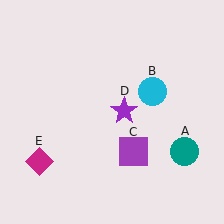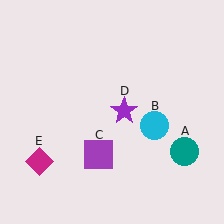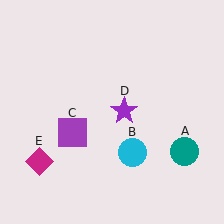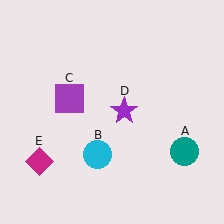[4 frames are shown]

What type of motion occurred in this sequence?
The cyan circle (object B), purple square (object C) rotated clockwise around the center of the scene.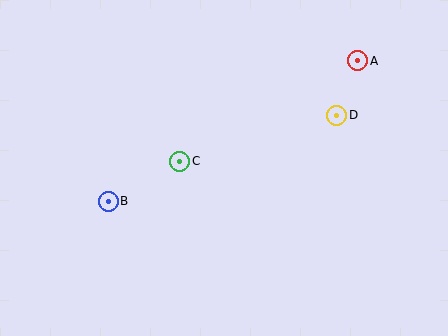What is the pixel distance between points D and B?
The distance between D and B is 244 pixels.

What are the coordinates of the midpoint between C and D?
The midpoint between C and D is at (258, 138).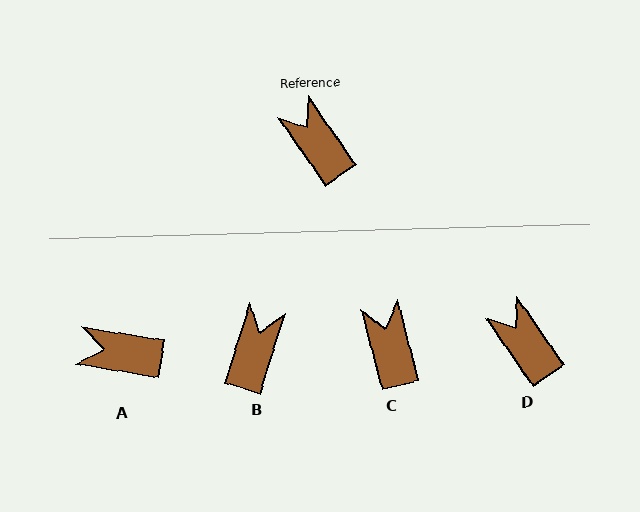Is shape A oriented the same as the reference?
No, it is off by about 46 degrees.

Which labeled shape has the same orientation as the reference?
D.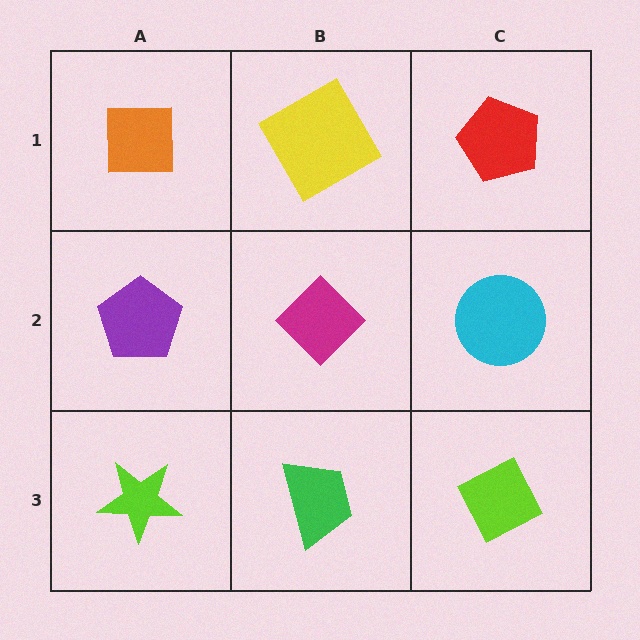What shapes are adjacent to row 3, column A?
A purple pentagon (row 2, column A), a green trapezoid (row 3, column B).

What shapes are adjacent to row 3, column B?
A magenta diamond (row 2, column B), a lime star (row 3, column A), a lime diamond (row 3, column C).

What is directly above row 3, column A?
A purple pentagon.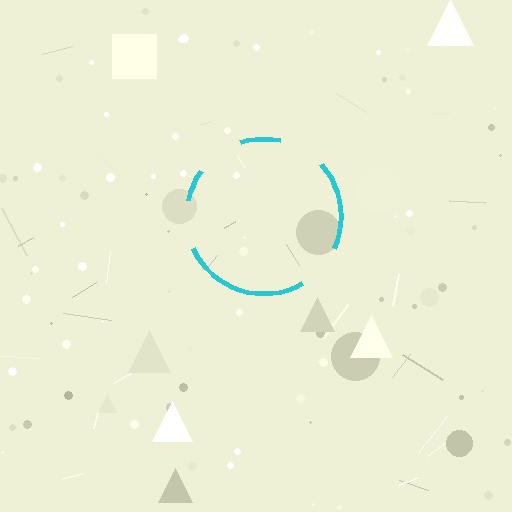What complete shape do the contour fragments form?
The contour fragments form a circle.